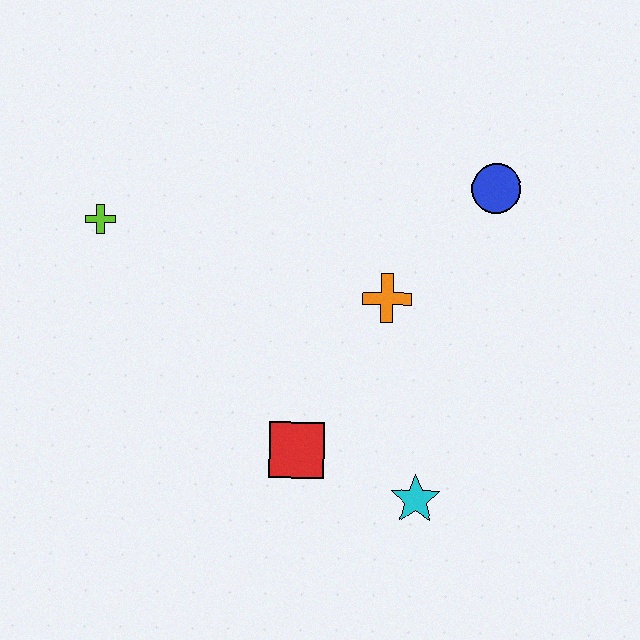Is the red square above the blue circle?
No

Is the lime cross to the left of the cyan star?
Yes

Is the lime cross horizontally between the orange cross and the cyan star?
No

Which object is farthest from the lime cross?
The cyan star is farthest from the lime cross.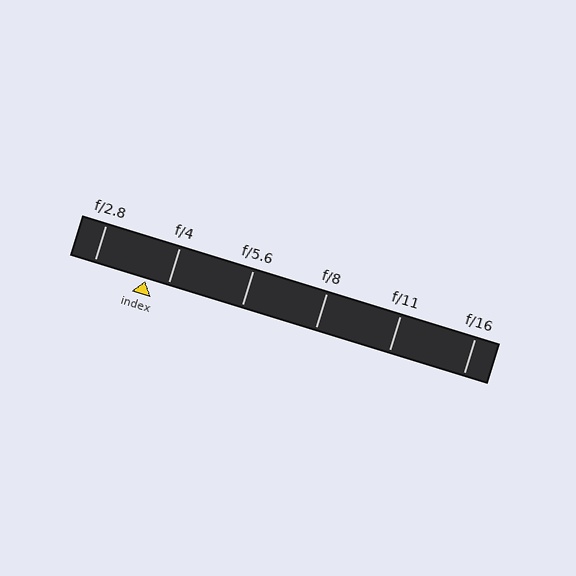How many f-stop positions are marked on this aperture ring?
There are 6 f-stop positions marked.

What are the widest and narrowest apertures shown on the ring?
The widest aperture shown is f/2.8 and the narrowest is f/16.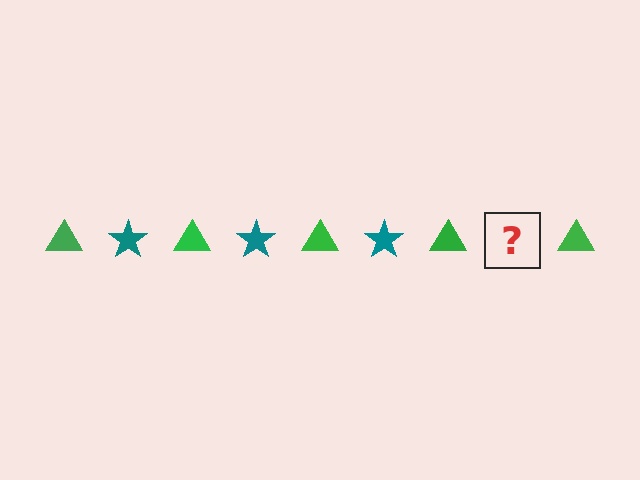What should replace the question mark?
The question mark should be replaced with a teal star.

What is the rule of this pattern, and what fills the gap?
The rule is that the pattern alternates between green triangle and teal star. The gap should be filled with a teal star.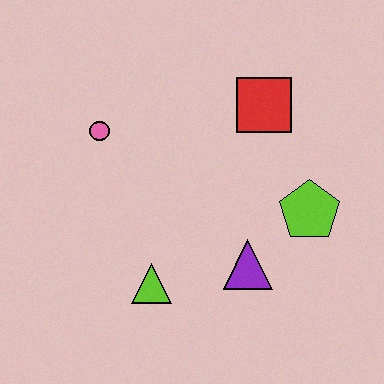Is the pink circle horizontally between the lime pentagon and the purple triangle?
No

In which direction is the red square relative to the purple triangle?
The red square is above the purple triangle.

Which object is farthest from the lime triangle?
The red square is farthest from the lime triangle.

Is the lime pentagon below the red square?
Yes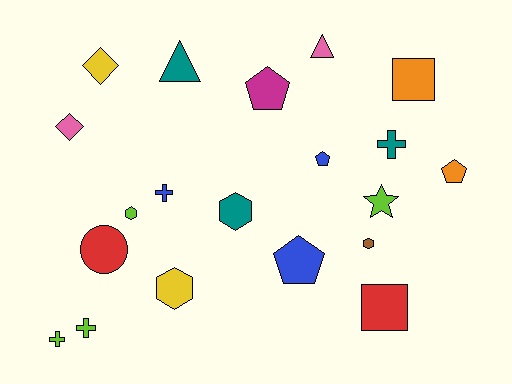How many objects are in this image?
There are 20 objects.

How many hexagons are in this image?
There are 4 hexagons.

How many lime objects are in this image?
There are 4 lime objects.